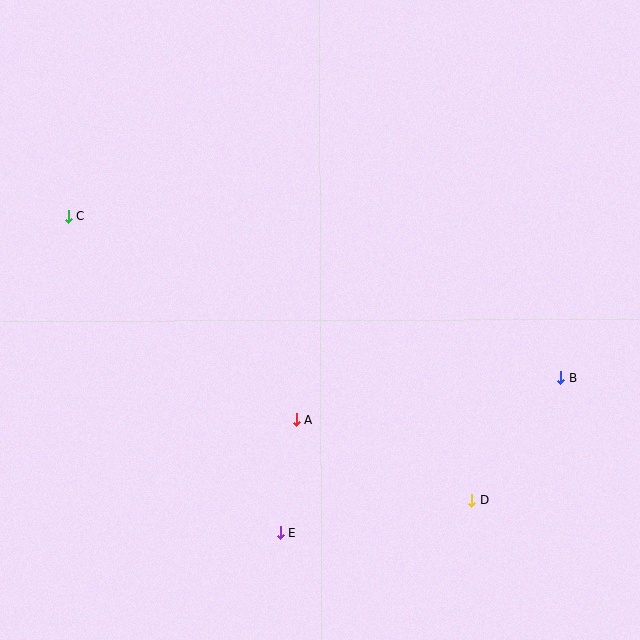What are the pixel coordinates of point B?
Point B is at (561, 378).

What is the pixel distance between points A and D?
The distance between A and D is 192 pixels.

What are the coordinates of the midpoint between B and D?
The midpoint between B and D is at (516, 439).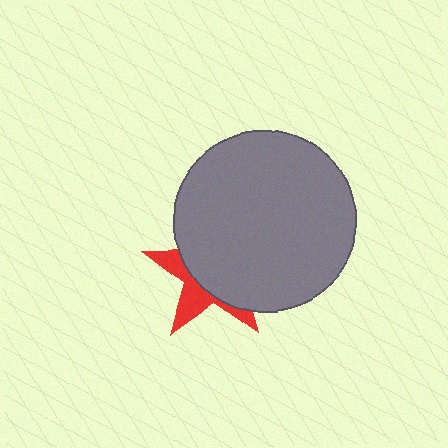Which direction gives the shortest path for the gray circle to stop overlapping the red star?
Moving toward the upper-right gives the shortest separation.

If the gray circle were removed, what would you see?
You would see the complete red star.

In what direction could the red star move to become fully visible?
The red star could move toward the lower-left. That would shift it out from behind the gray circle entirely.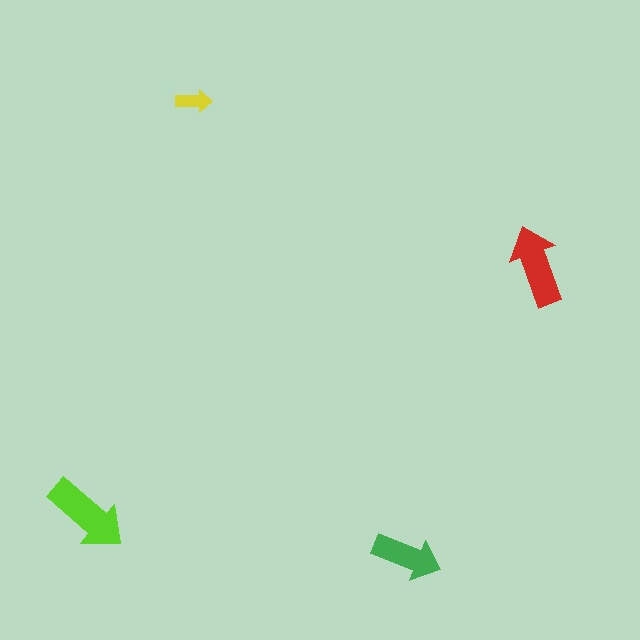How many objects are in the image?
There are 4 objects in the image.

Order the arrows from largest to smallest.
the lime one, the red one, the green one, the yellow one.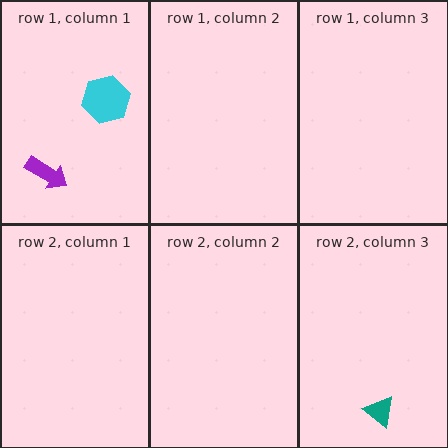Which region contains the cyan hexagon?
The row 1, column 1 region.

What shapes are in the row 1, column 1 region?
The cyan hexagon, the purple arrow.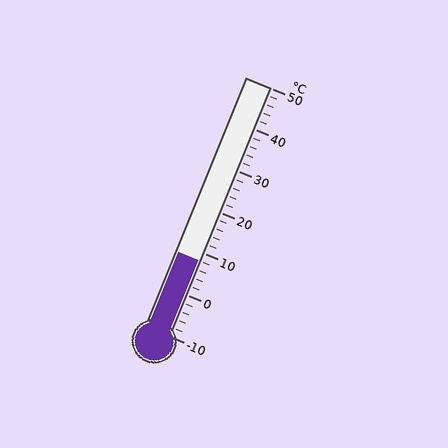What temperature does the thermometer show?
The thermometer shows approximately 8°C.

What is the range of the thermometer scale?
The thermometer scale ranges from -10°C to 50°C.